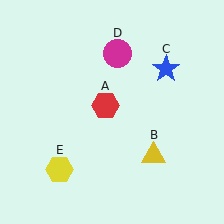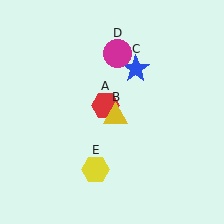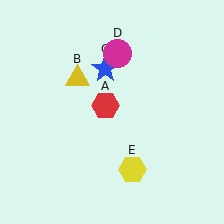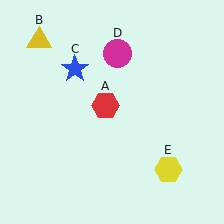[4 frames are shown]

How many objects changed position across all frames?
3 objects changed position: yellow triangle (object B), blue star (object C), yellow hexagon (object E).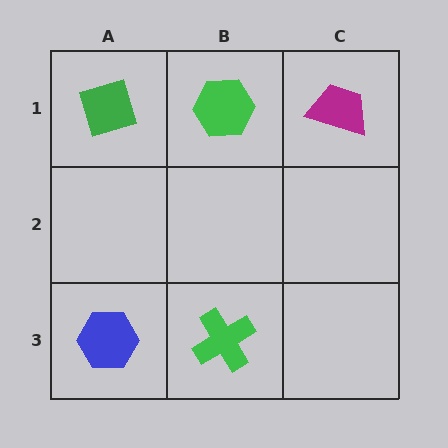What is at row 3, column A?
A blue hexagon.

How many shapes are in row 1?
3 shapes.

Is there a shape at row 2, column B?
No, that cell is empty.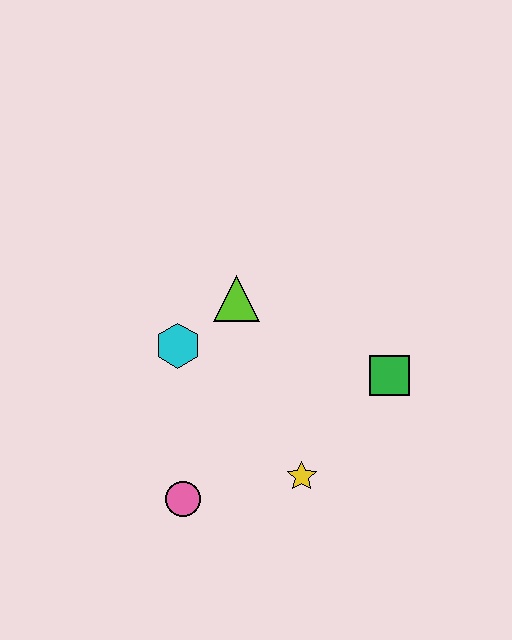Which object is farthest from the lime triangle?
The pink circle is farthest from the lime triangle.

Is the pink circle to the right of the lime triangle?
No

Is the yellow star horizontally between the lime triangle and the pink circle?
No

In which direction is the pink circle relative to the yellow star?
The pink circle is to the left of the yellow star.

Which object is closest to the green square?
The yellow star is closest to the green square.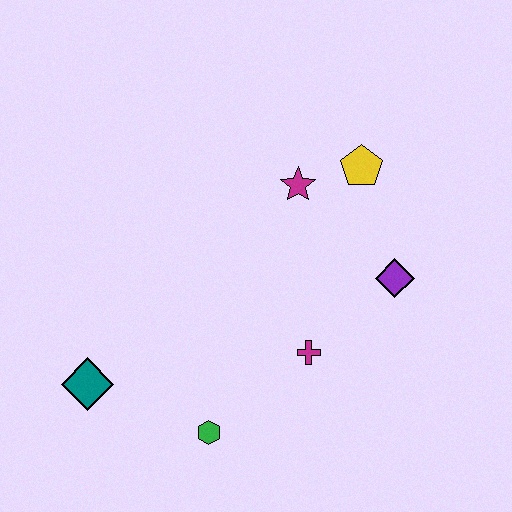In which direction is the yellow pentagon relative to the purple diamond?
The yellow pentagon is above the purple diamond.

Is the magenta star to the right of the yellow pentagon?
No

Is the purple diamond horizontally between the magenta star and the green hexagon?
No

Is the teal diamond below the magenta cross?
Yes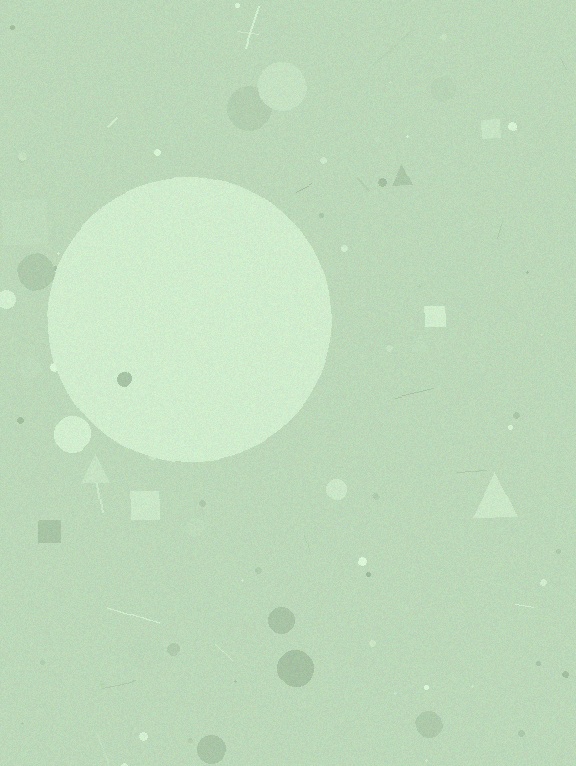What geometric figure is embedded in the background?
A circle is embedded in the background.